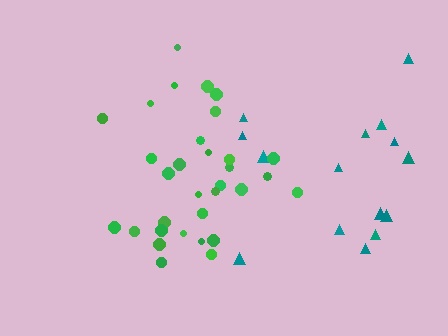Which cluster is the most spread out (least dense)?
Teal.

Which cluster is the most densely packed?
Green.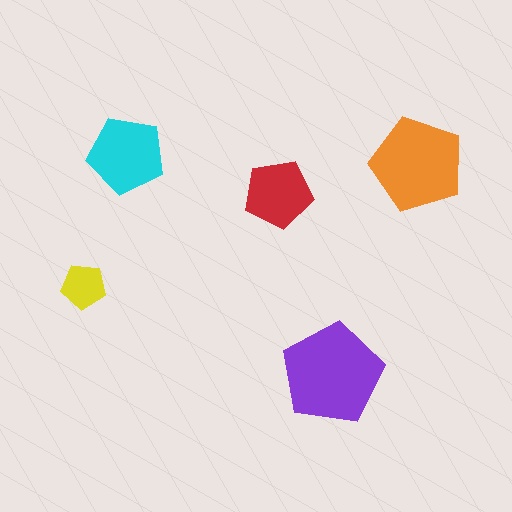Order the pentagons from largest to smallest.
the purple one, the orange one, the cyan one, the red one, the yellow one.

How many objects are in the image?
There are 5 objects in the image.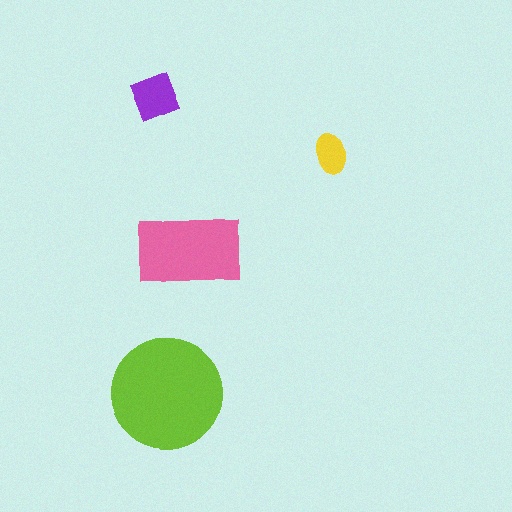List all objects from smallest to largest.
The yellow ellipse, the purple diamond, the pink rectangle, the lime circle.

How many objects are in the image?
There are 4 objects in the image.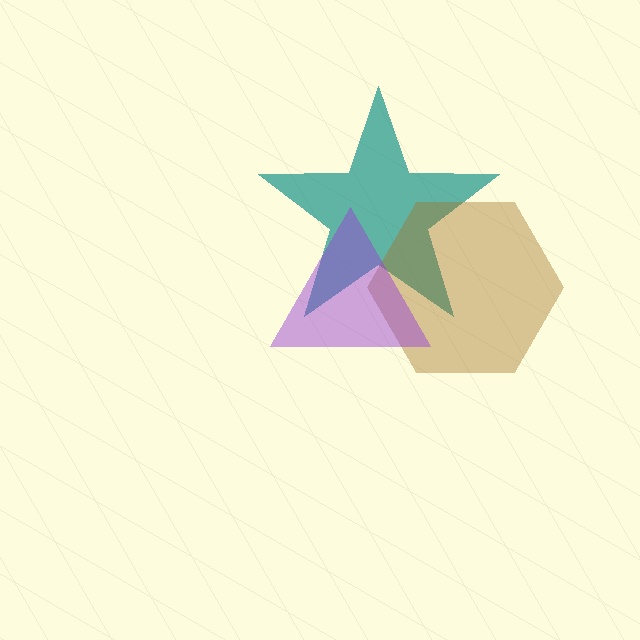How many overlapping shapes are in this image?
There are 3 overlapping shapes in the image.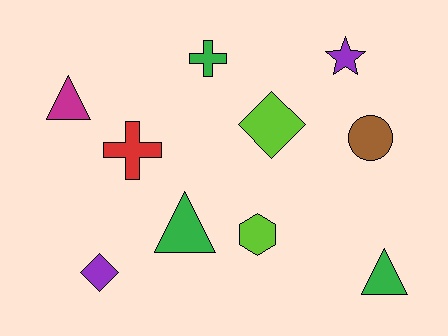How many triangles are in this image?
There are 3 triangles.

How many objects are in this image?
There are 10 objects.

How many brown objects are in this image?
There is 1 brown object.